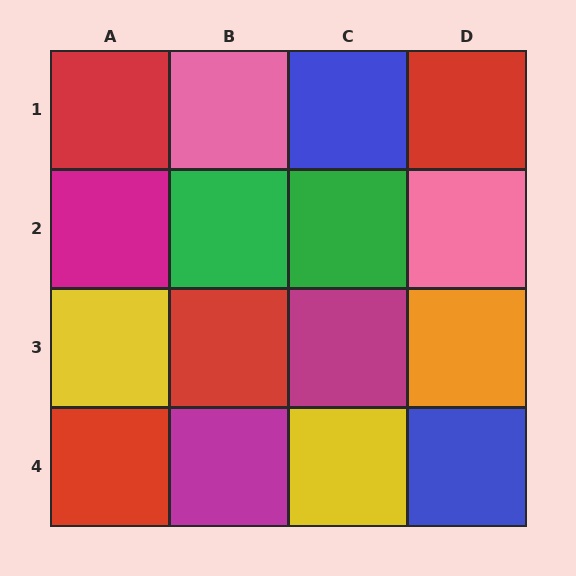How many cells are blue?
2 cells are blue.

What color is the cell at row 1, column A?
Red.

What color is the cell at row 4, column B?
Magenta.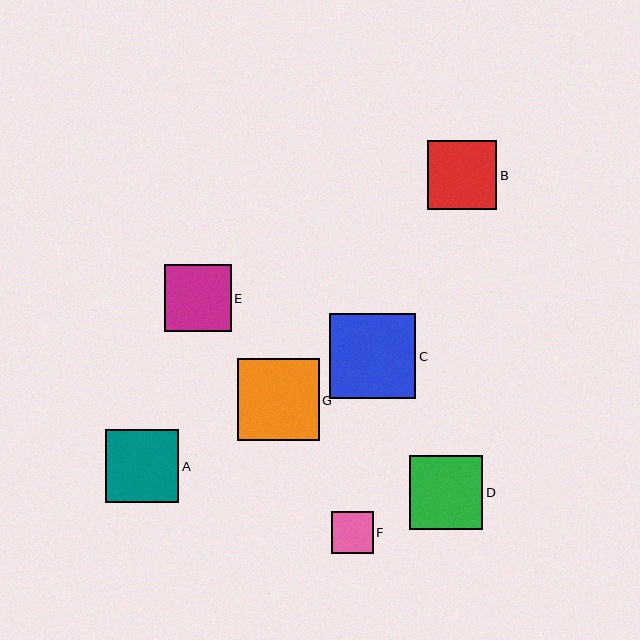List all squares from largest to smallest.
From largest to smallest: C, G, D, A, B, E, F.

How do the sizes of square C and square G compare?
Square C and square G are approximately the same size.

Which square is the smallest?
Square F is the smallest with a size of approximately 42 pixels.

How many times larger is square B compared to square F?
Square B is approximately 1.6 times the size of square F.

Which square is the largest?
Square C is the largest with a size of approximately 86 pixels.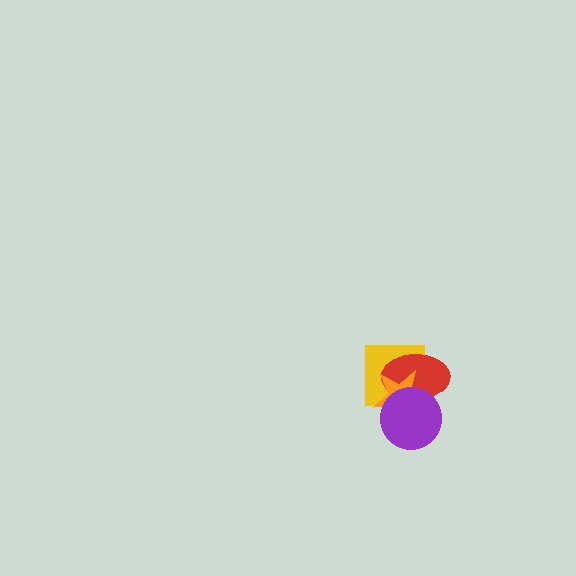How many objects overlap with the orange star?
3 objects overlap with the orange star.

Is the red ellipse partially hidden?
Yes, it is partially covered by another shape.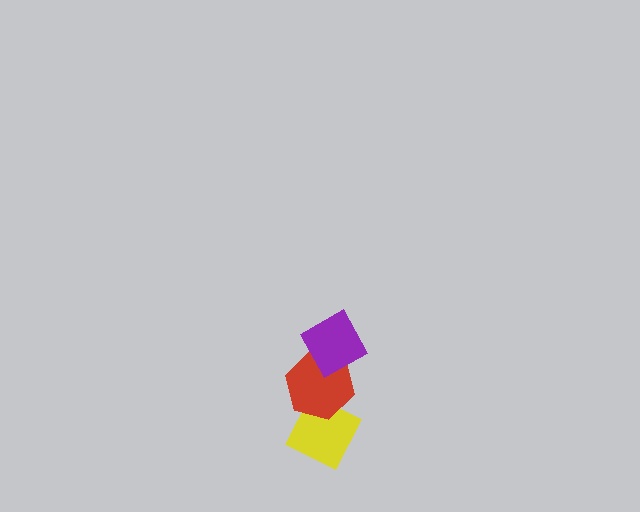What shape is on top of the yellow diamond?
The red hexagon is on top of the yellow diamond.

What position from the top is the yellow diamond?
The yellow diamond is 3rd from the top.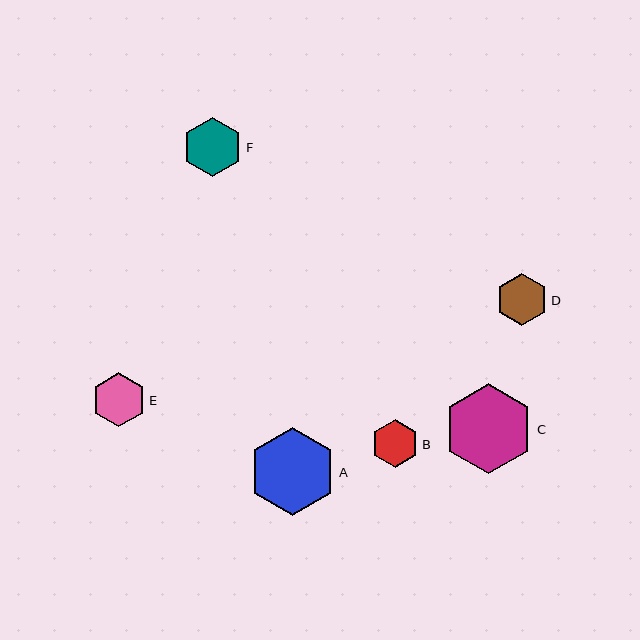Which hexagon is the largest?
Hexagon C is the largest with a size of approximately 90 pixels.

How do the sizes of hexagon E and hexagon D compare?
Hexagon E and hexagon D are approximately the same size.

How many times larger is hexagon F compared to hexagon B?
Hexagon F is approximately 1.2 times the size of hexagon B.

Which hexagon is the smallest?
Hexagon B is the smallest with a size of approximately 48 pixels.